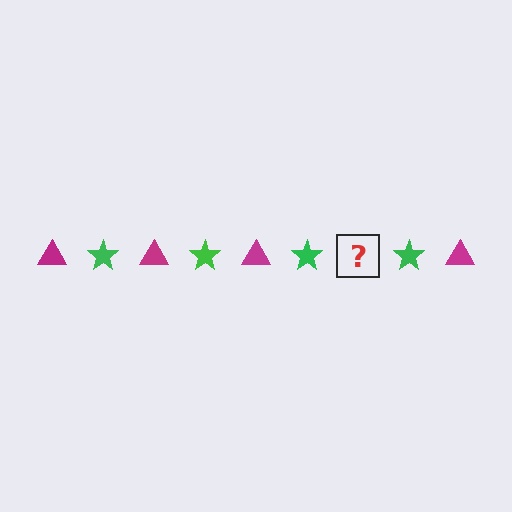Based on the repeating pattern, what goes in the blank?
The blank should be a magenta triangle.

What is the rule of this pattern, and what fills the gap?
The rule is that the pattern alternates between magenta triangle and green star. The gap should be filled with a magenta triangle.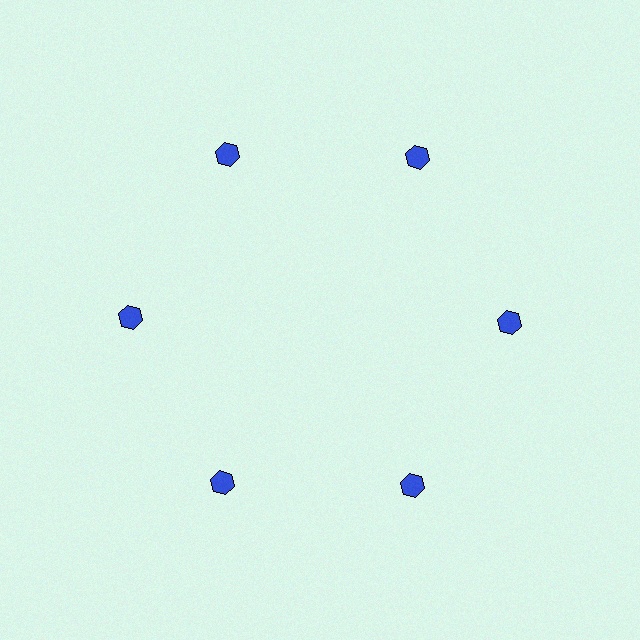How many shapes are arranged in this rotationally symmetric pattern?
There are 6 shapes, arranged in 6 groups of 1.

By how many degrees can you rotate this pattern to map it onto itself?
The pattern maps onto itself every 60 degrees of rotation.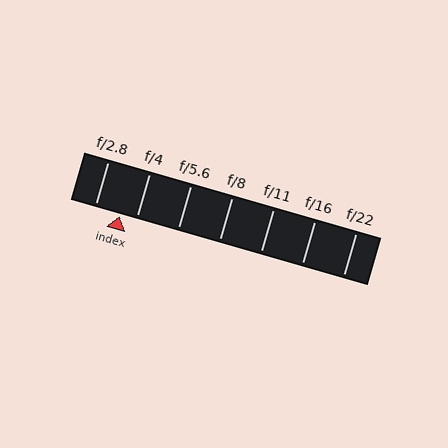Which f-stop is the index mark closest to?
The index mark is closest to f/4.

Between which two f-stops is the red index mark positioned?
The index mark is between f/2.8 and f/4.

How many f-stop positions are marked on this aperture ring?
There are 7 f-stop positions marked.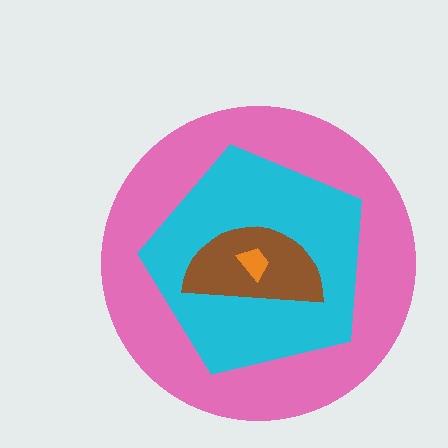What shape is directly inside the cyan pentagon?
The brown semicircle.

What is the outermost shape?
The pink circle.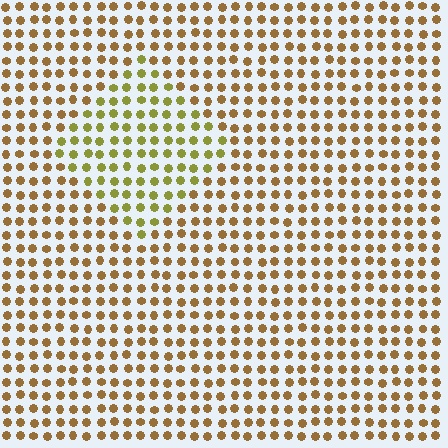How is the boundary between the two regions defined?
The boundary is defined purely by a slight shift in hue (about 34 degrees). Spacing, size, and orientation are identical on both sides.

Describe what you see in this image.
The image is filled with small brown elements in a uniform arrangement. A diamond-shaped region is visible where the elements are tinted to a slightly different hue, forming a subtle color boundary.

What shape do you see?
I see a diamond.